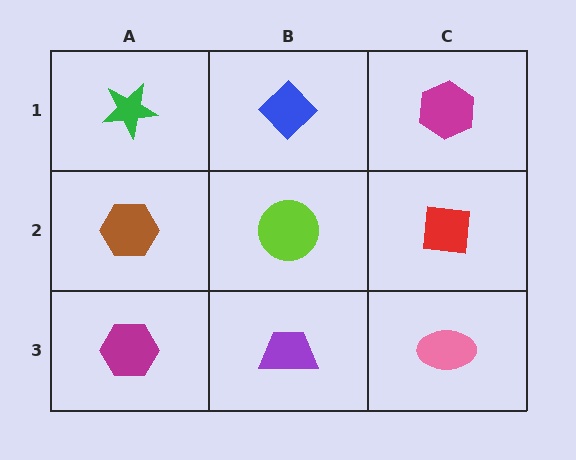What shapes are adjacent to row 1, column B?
A lime circle (row 2, column B), a green star (row 1, column A), a magenta hexagon (row 1, column C).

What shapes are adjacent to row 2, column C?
A magenta hexagon (row 1, column C), a pink ellipse (row 3, column C), a lime circle (row 2, column B).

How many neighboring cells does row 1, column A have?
2.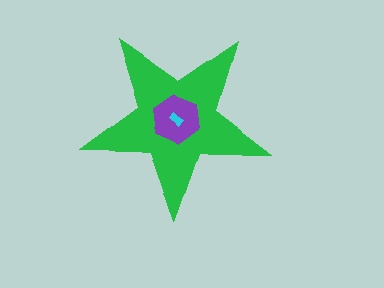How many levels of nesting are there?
3.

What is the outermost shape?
The green star.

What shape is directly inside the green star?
The purple hexagon.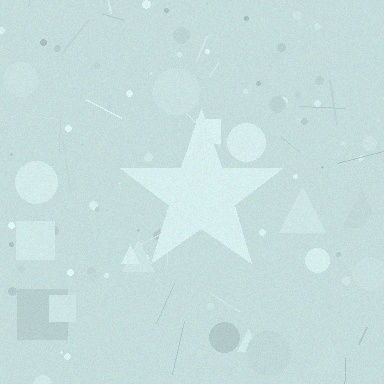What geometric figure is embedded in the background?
A star is embedded in the background.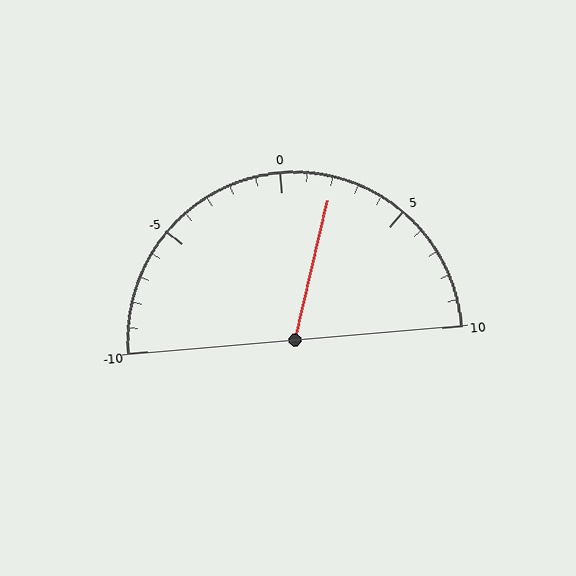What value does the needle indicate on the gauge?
The needle indicates approximately 2.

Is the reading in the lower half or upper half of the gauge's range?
The reading is in the upper half of the range (-10 to 10).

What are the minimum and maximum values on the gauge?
The gauge ranges from -10 to 10.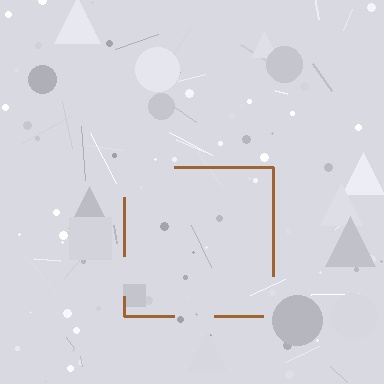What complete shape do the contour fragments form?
The contour fragments form a square.